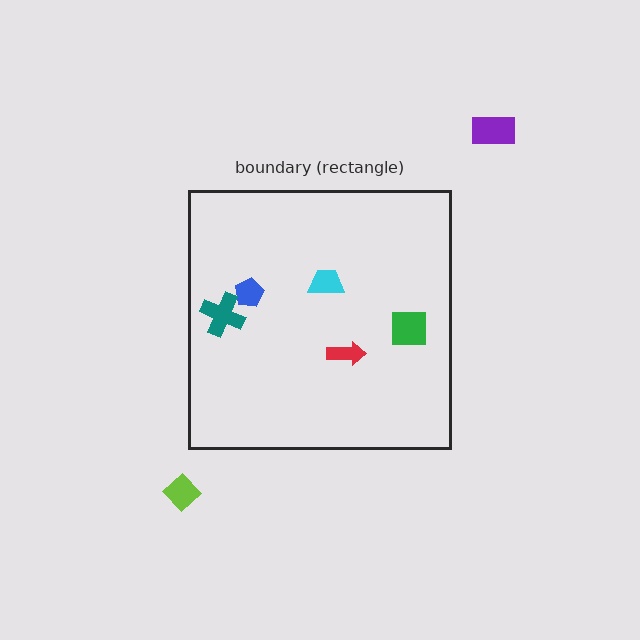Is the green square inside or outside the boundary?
Inside.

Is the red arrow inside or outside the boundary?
Inside.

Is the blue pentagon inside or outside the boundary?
Inside.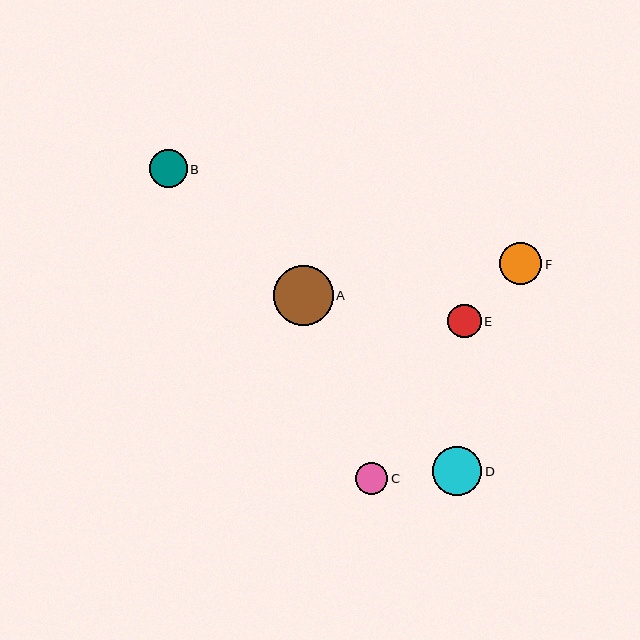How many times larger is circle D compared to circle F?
Circle D is approximately 1.2 times the size of circle F.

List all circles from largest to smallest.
From largest to smallest: A, D, F, B, E, C.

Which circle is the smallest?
Circle C is the smallest with a size of approximately 32 pixels.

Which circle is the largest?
Circle A is the largest with a size of approximately 60 pixels.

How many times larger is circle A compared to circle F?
Circle A is approximately 1.4 times the size of circle F.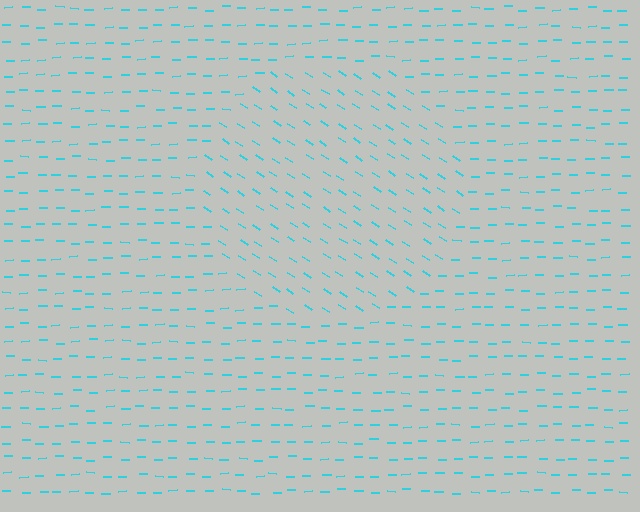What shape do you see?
I see a circle.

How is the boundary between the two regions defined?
The boundary is defined purely by a change in line orientation (approximately 33 degrees difference). All lines are the same color and thickness.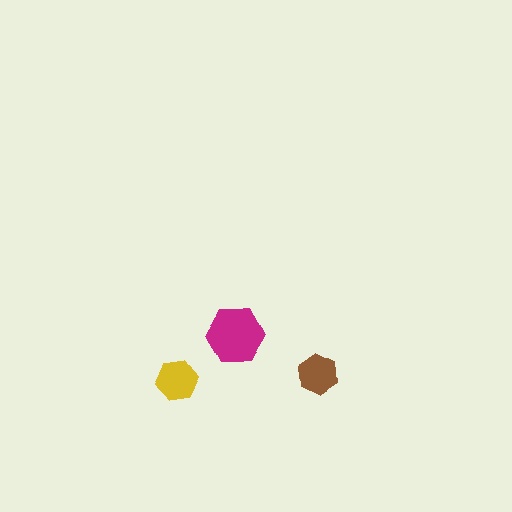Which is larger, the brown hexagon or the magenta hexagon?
The magenta one.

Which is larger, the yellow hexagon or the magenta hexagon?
The magenta one.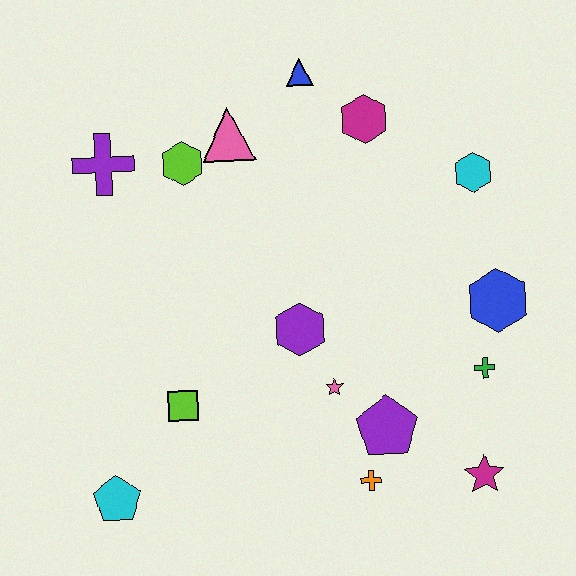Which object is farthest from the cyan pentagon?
The cyan hexagon is farthest from the cyan pentagon.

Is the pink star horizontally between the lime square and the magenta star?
Yes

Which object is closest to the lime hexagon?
The pink triangle is closest to the lime hexagon.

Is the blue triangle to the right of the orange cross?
No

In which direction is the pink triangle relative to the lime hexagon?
The pink triangle is to the right of the lime hexagon.